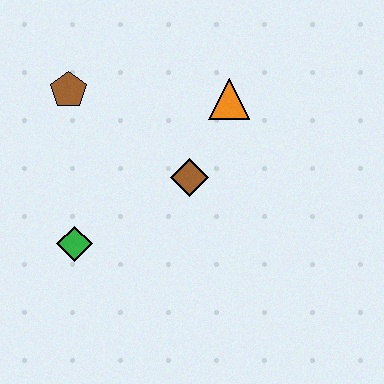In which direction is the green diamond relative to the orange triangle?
The green diamond is to the left of the orange triangle.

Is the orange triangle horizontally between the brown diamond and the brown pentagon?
No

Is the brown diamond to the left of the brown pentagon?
No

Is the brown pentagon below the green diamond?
No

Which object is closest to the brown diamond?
The orange triangle is closest to the brown diamond.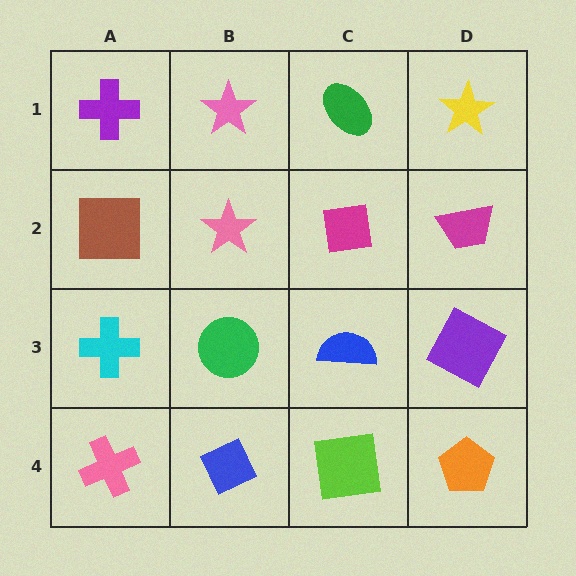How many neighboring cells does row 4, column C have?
3.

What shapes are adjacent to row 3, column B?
A pink star (row 2, column B), a blue diamond (row 4, column B), a cyan cross (row 3, column A), a blue semicircle (row 3, column C).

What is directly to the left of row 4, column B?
A pink cross.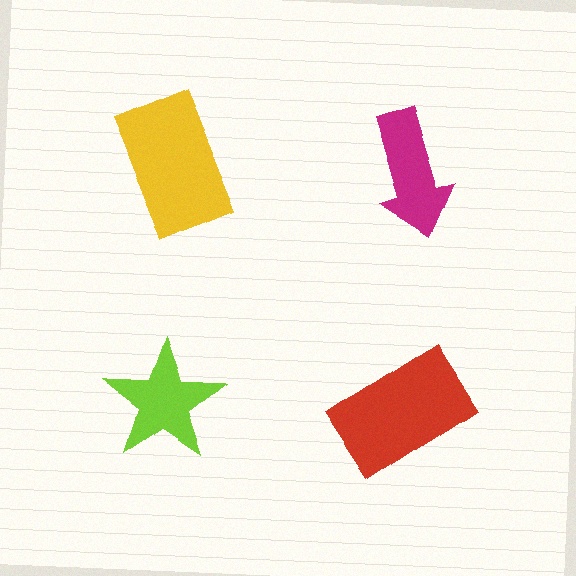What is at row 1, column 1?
A yellow rectangle.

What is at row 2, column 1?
A lime star.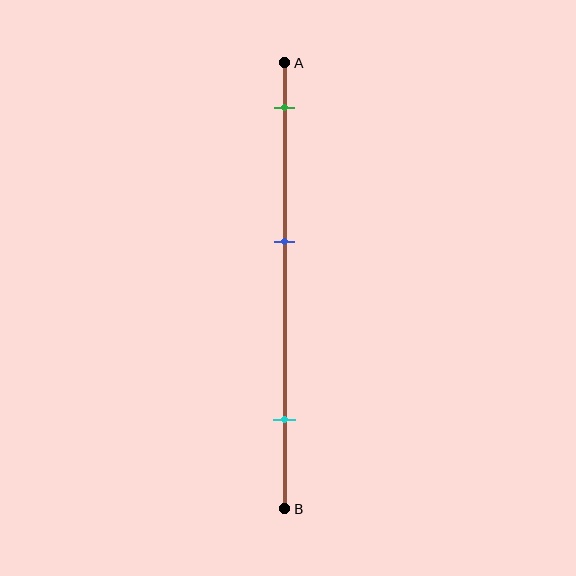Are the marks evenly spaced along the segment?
Yes, the marks are approximately evenly spaced.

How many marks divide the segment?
There are 3 marks dividing the segment.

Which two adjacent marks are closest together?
The green and blue marks are the closest adjacent pair.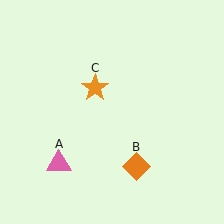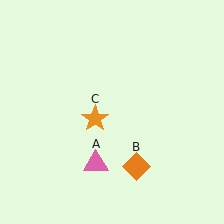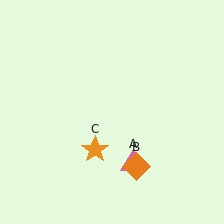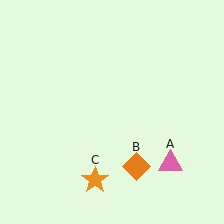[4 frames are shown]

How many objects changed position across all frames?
2 objects changed position: pink triangle (object A), orange star (object C).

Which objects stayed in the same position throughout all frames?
Orange diamond (object B) remained stationary.